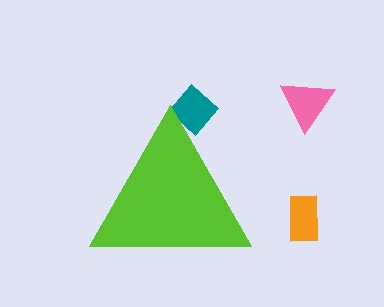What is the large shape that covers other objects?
A lime triangle.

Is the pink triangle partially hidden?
No, the pink triangle is fully visible.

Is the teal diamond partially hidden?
Yes, the teal diamond is partially hidden behind the lime triangle.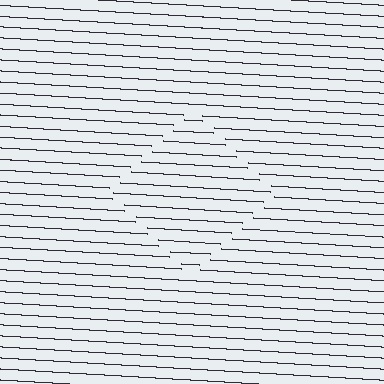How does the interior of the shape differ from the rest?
The interior of the shape contains the same grating, shifted by half a period — the contour is defined by the phase discontinuity where line-ends from the inner and outer gratings abut.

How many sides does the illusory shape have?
4 sides — the line-ends trace a square.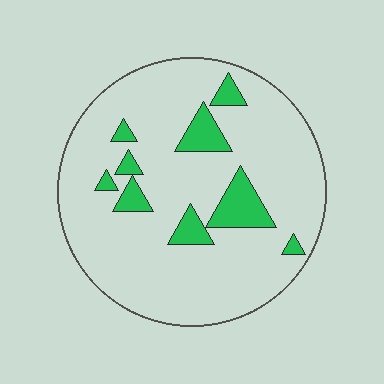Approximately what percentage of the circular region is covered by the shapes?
Approximately 15%.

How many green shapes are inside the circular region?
9.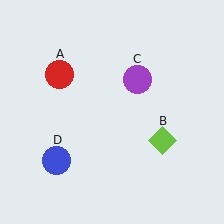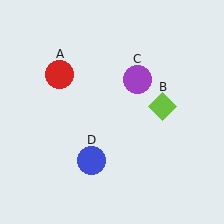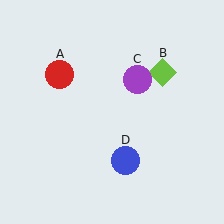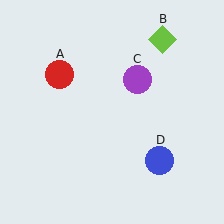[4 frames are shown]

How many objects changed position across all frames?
2 objects changed position: lime diamond (object B), blue circle (object D).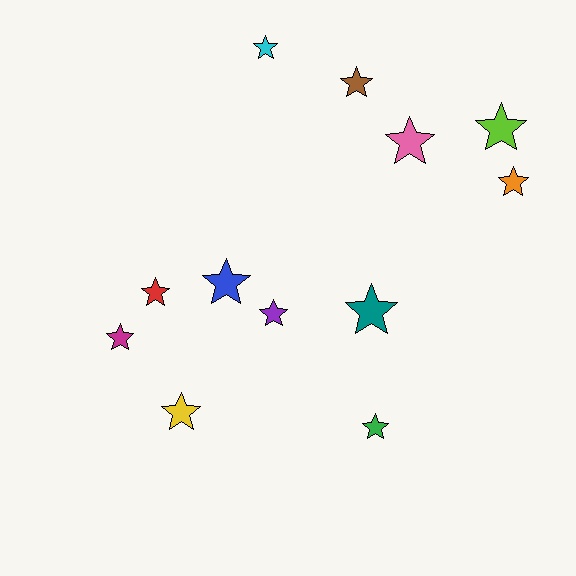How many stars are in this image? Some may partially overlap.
There are 12 stars.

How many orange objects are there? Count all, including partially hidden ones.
There is 1 orange object.